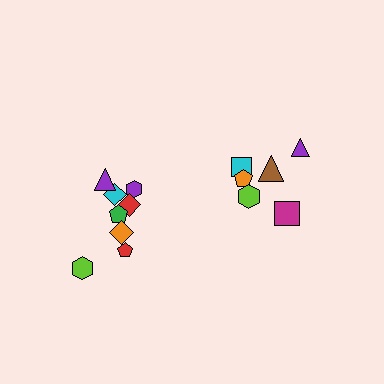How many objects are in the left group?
There are 8 objects.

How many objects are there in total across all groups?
There are 14 objects.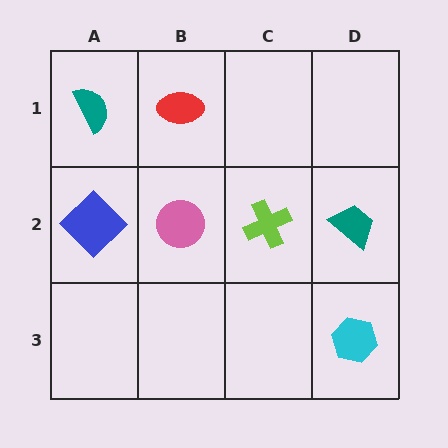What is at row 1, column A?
A teal semicircle.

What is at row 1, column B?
A red ellipse.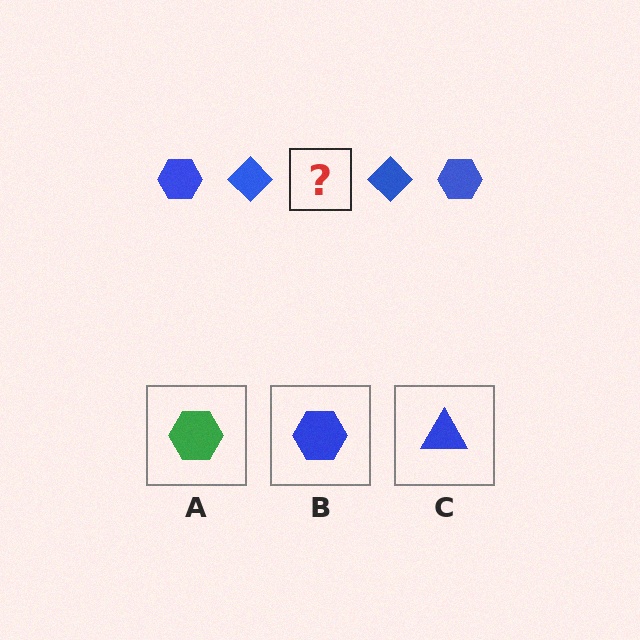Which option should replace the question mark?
Option B.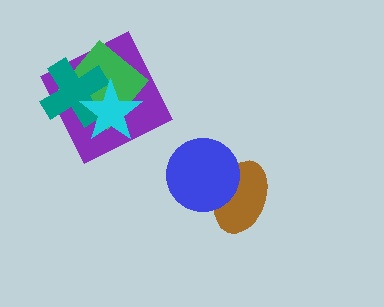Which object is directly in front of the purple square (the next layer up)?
The green diamond is directly in front of the purple square.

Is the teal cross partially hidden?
Yes, it is partially covered by another shape.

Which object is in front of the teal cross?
The cyan star is in front of the teal cross.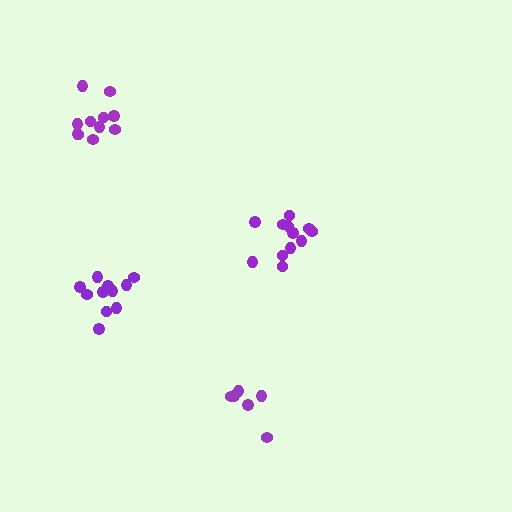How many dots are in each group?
Group 1: 6 dots, Group 2: 11 dots, Group 3: 11 dots, Group 4: 12 dots (40 total).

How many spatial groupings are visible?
There are 4 spatial groupings.